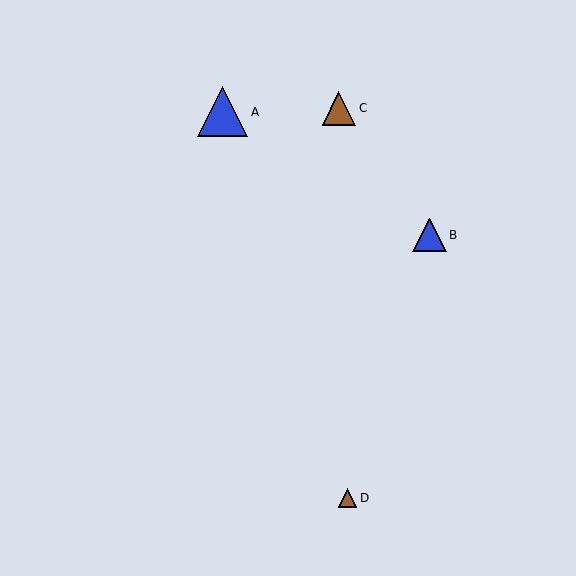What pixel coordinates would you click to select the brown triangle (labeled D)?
Click at (348, 498) to select the brown triangle D.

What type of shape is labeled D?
Shape D is a brown triangle.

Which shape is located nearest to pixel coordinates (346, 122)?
The brown triangle (labeled C) at (339, 108) is nearest to that location.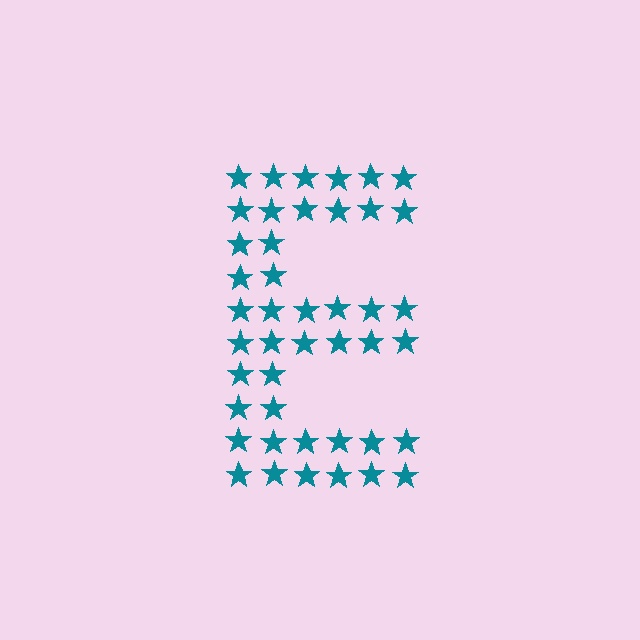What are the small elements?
The small elements are stars.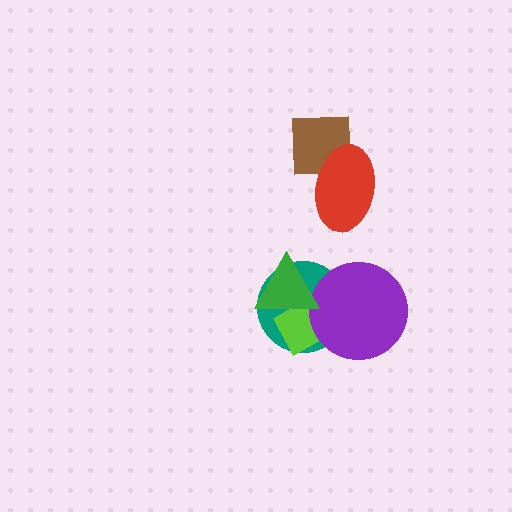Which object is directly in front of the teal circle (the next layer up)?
The lime diamond is directly in front of the teal circle.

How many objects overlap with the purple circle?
3 objects overlap with the purple circle.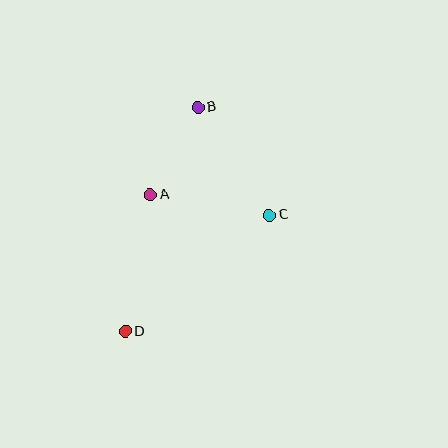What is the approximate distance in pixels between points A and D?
The distance between A and D is approximately 139 pixels.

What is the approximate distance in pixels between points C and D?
The distance between C and D is approximately 185 pixels.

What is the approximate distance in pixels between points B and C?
The distance between B and C is approximately 129 pixels.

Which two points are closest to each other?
Points A and B are closest to each other.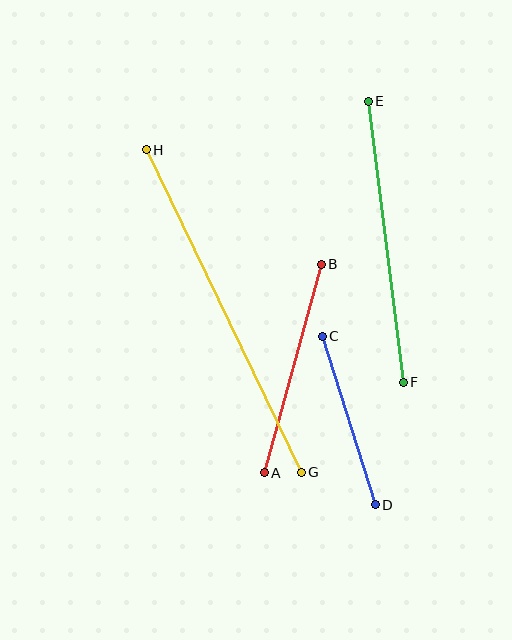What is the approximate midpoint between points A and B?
The midpoint is at approximately (293, 369) pixels.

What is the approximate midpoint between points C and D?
The midpoint is at approximately (349, 420) pixels.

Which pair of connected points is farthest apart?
Points G and H are farthest apart.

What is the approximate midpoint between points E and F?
The midpoint is at approximately (386, 242) pixels.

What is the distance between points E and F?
The distance is approximately 283 pixels.